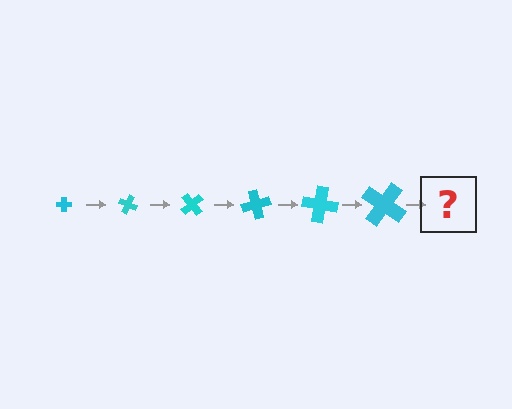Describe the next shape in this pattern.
It should be a cross, larger than the previous one and rotated 150 degrees from the start.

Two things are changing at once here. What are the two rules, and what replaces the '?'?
The two rules are that the cross grows larger each step and it rotates 25 degrees each step. The '?' should be a cross, larger than the previous one and rotated 150 degrees from the start.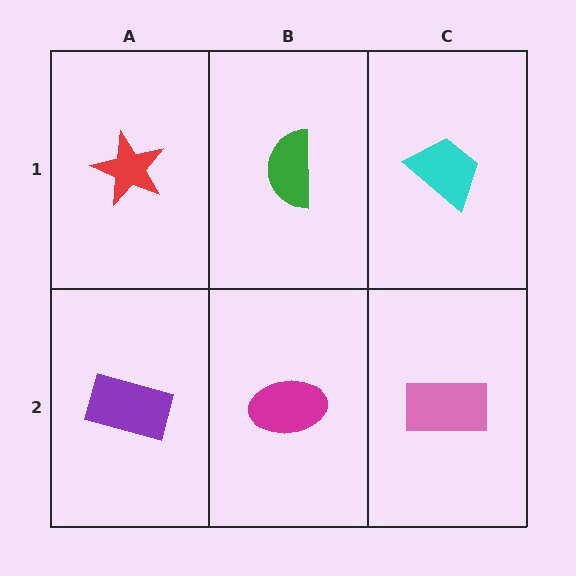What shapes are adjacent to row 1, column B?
A magenta ellipse (row 2, column B), a red star (row 1, column A), a cyan trapezoid (row 1, column C).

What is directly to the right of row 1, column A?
A green semicircle.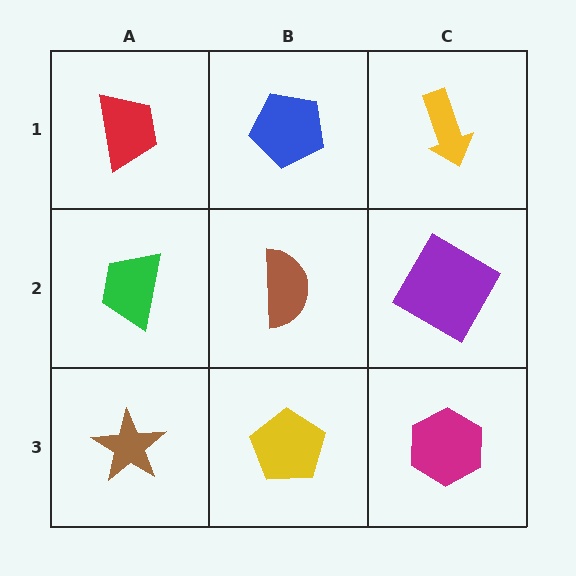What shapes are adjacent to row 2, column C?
A yellow arrow (row 1, column C), a magenta hexagon (row 3, column C), a brown semicircle (row 2, column B).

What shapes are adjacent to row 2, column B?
A blue pentagon (row 1, column B), a yellow pentagon (row 3, column B), a green trapezoid (row 2, column A), a purple diamond (row 2, column C).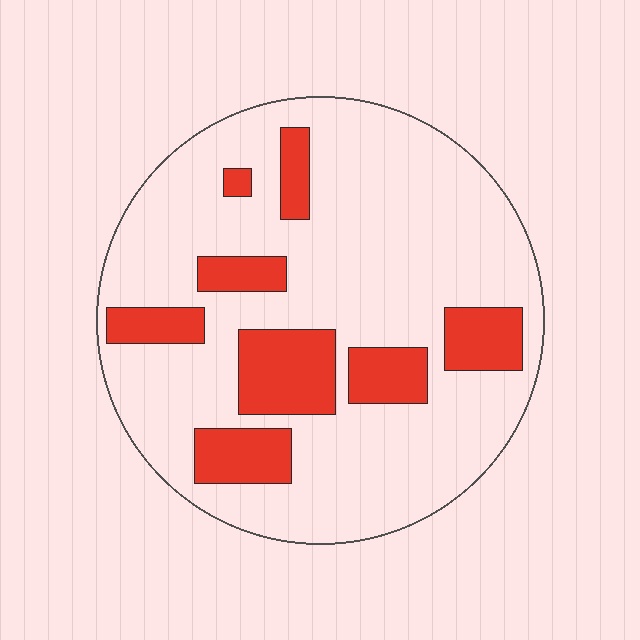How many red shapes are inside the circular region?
8.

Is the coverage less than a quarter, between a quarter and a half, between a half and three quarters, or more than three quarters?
Less than a quarter.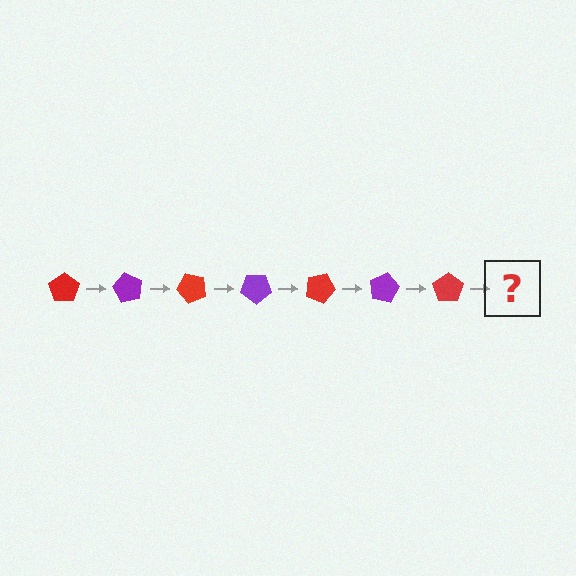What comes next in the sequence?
The next element should be a purple pentagon, rotated 420 degrees from the start.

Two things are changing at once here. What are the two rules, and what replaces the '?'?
The two rules are that it rotates 60 degrees each step and the color cycles through red and purple. The '?' should be a purple pentagon, rotated 420 degrees from the start.